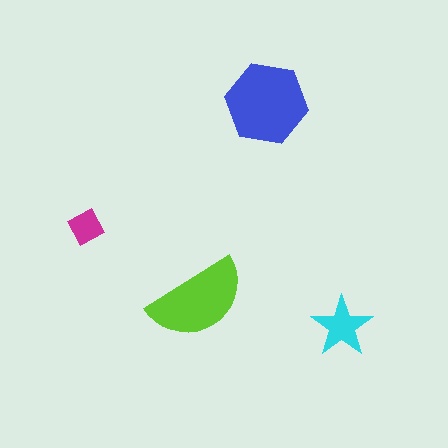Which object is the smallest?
The magenta diamond.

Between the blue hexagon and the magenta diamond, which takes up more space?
The blue hexagon.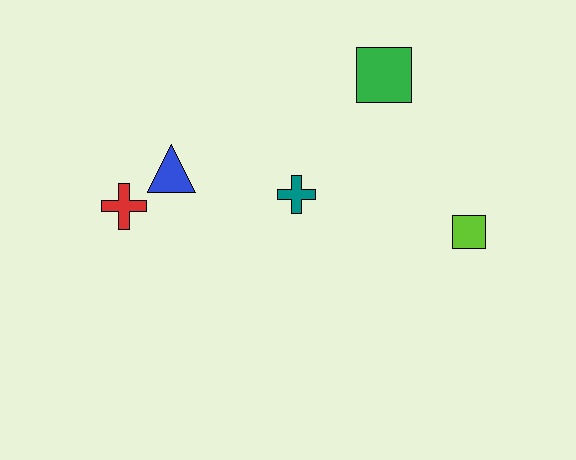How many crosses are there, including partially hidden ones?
There are 2 crosses.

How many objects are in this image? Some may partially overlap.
There are 5 objects.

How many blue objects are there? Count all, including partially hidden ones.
There is 1 blue object.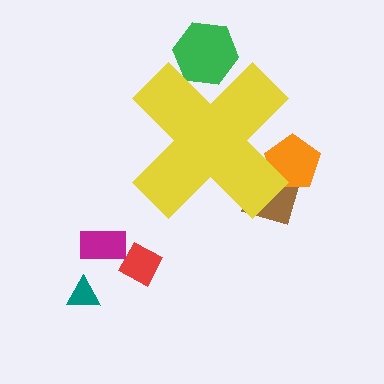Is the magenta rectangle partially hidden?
No, the magenta rectangle is fully visible.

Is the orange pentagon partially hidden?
Yes, the orange pentagon is partially hidden behind the yellow cross.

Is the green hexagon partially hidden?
Yes, the green hexagon is partially hidden behind the yellow cross.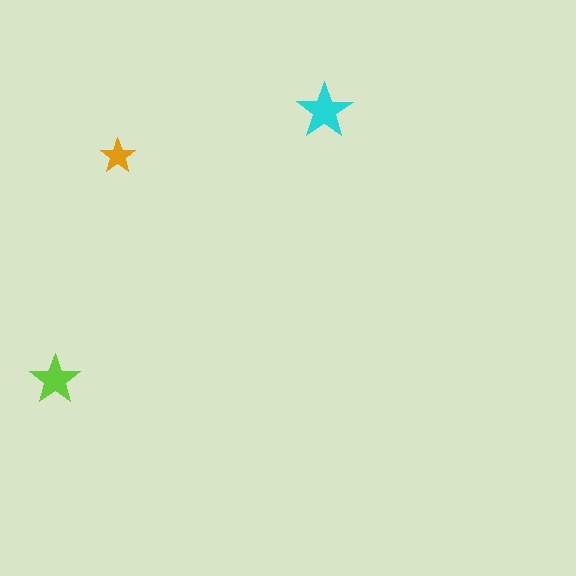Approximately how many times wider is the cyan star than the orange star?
About 1.5 times wider.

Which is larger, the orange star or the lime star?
The lime one.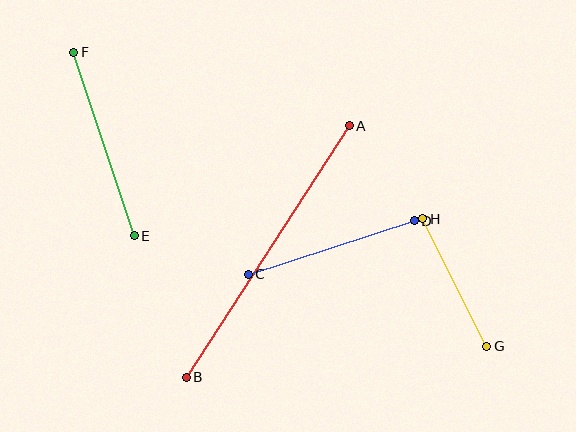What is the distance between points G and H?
The distance is approximately 143 pixels.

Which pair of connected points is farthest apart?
Points A and B are farthest apart.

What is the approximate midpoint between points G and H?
The midpoint is at approximately (455, 282) pixels.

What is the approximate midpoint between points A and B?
The midpoint is at approximately (268, 252) pixels.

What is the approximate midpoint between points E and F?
The midpoint is at approximately (104, 144) pixels.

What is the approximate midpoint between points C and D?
The midpoint is at approximately (331, 247) pixels.